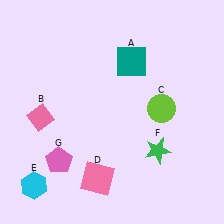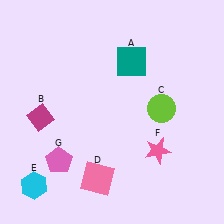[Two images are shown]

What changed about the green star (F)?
In Image 1, F is green. In Image 2, it changed to pink.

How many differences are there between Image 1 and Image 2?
There are 2 differences between the two images.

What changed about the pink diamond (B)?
In Image 1, B is pink. In Image 2, it changed to magenta.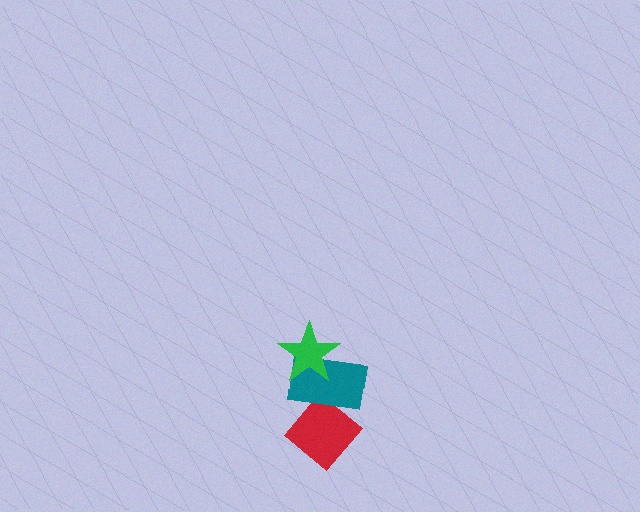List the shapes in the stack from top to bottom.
From top to bottom: the green star, the teal rectangle, the red diamond.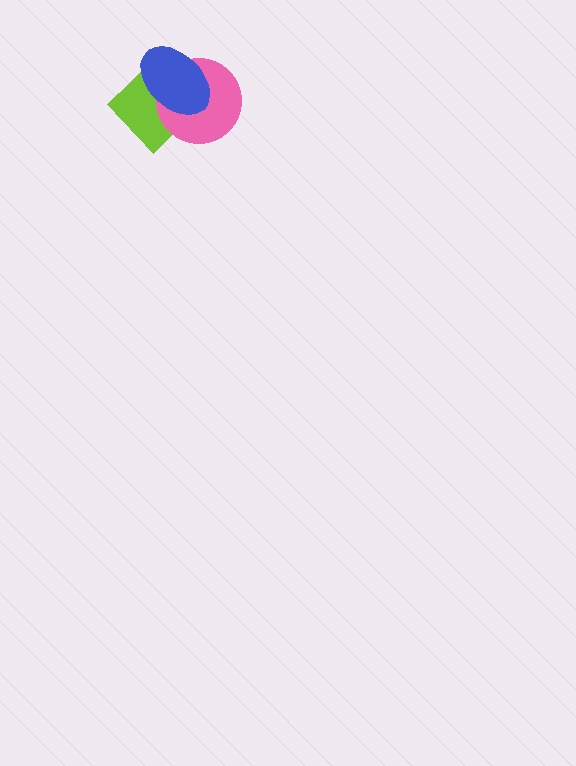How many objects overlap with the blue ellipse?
2 objects overlap with the blue ellipse.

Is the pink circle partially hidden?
Yes, it is partially covered by another shape.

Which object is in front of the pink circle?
The blue ellipse is in front of the pink circle.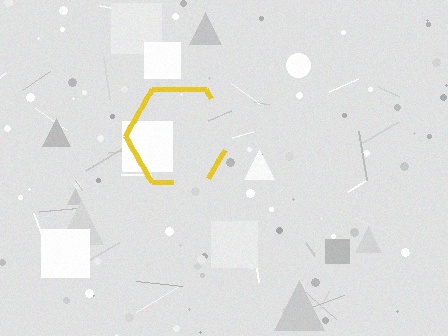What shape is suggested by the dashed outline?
The dashed outline suggests a hexagon.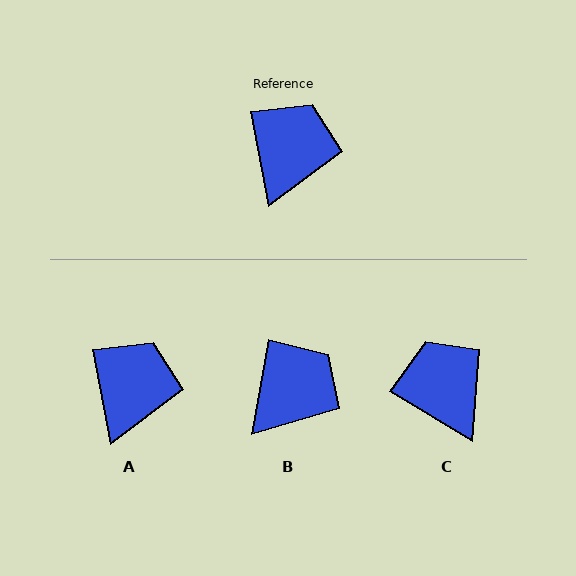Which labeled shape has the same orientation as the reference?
A.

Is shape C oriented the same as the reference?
No, it is off by about 49 degrees.